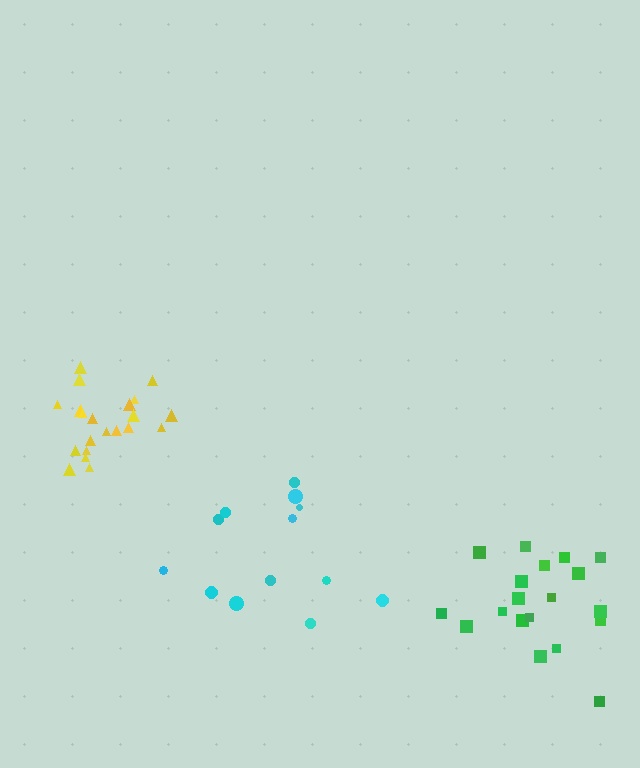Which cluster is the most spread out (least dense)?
Cyan.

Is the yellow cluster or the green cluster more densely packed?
Yellow.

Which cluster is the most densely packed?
Yellow.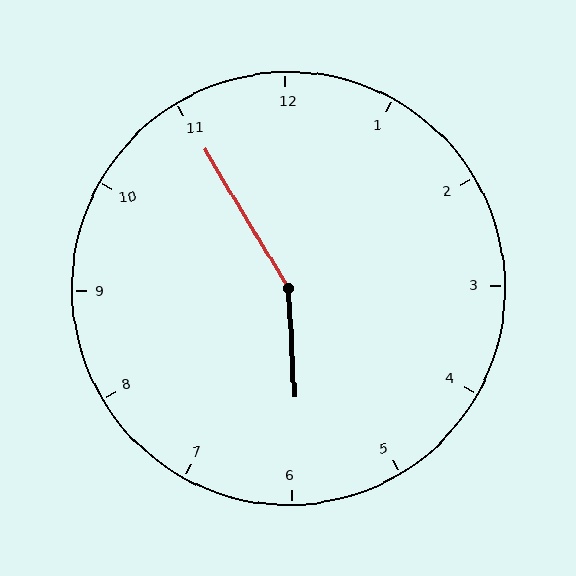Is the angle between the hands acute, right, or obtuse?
It is obtuse.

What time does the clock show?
5:55.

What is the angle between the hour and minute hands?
Approximately 152 degrees.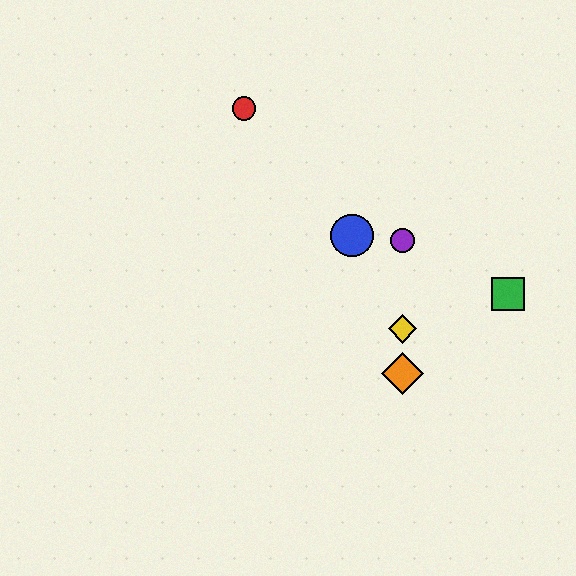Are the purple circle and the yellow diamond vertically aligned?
Yes, both are at x≈402.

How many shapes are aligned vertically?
3 shapes (the yellow diamond, the purple circle, the orange diamond) are aligned vertically.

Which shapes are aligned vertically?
The yellow diamond, the purple circle, the orange diamond are aligned vertically.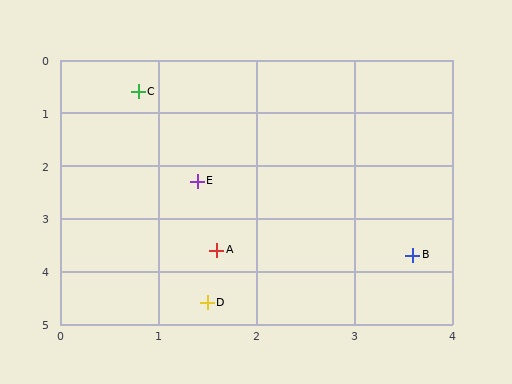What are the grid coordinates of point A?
Point A is at approximately (1.6, 3.6).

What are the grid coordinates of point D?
Point D is at approximately (1.5, 4.6).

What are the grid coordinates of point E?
Point E is at approximately (1.4, 2.3).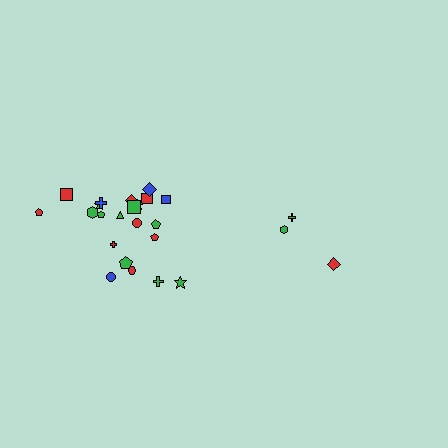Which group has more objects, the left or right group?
The left group.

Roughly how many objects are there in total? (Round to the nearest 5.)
Roughly 25 objects in total.